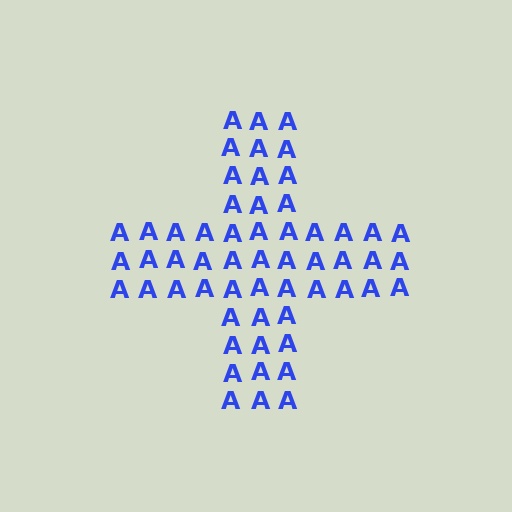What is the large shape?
The large shape is a cross.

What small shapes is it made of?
It is made of small letter A's.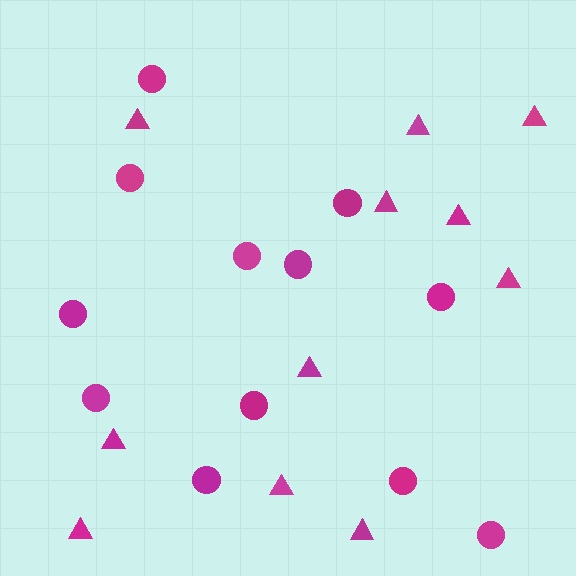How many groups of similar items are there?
There are 2 groups: one group of circles (12) and one group of triangles (11).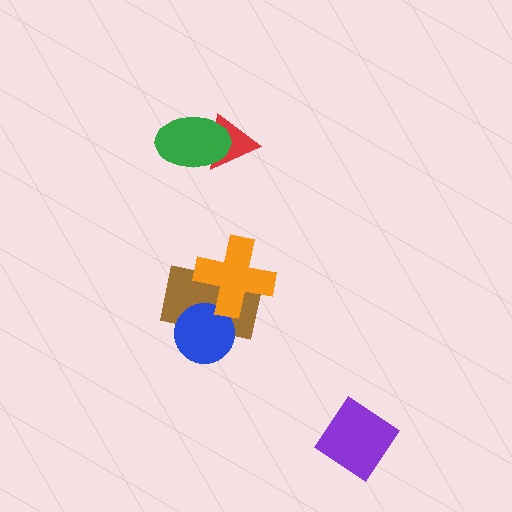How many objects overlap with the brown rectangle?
2 objects overlap with the brown rectangle.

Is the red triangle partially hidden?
Yes, it is partially covered by another shape.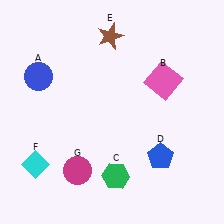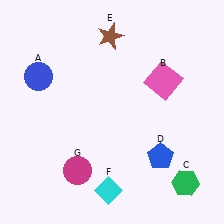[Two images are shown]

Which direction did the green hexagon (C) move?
The green hexagon (C) moved right.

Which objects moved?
The objects that moved are: the green hexagon (C), the cyan diamond (F).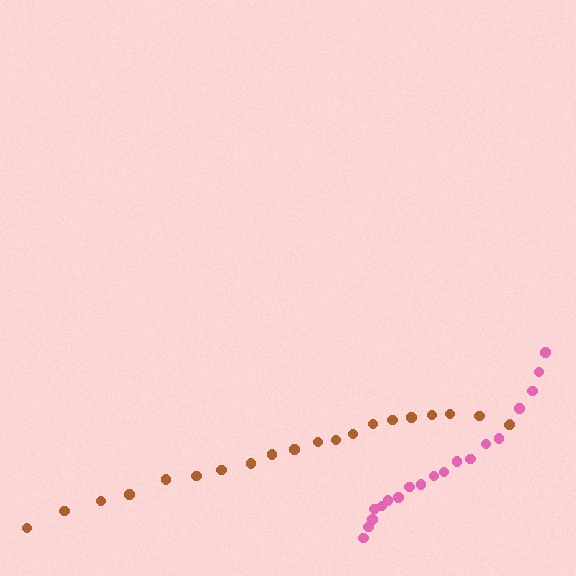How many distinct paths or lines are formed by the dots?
There are 2 distinct paths.